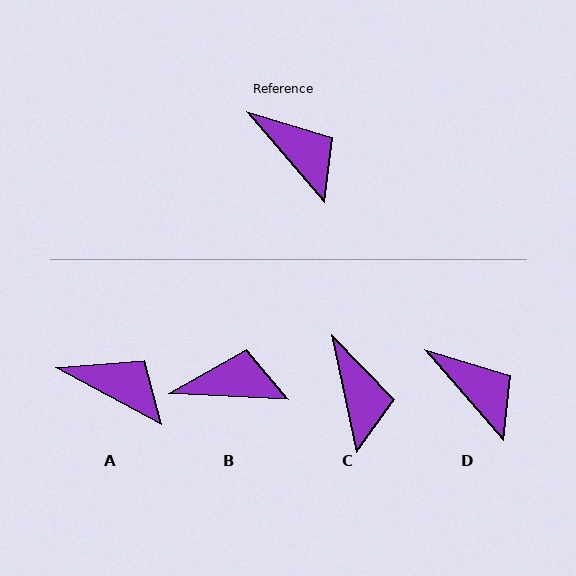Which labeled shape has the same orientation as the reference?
D.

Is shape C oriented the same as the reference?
No, it is off by about 29 degrees.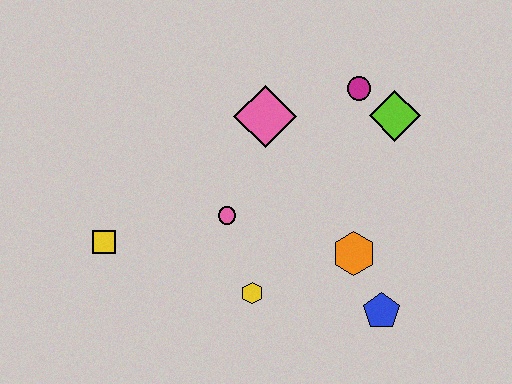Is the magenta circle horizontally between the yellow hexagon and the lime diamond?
Yes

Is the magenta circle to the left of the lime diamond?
Yes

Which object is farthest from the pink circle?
The lime diamond is farthest from the pink circle.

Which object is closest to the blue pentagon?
The orange hexagon is closest to the blue pentagon.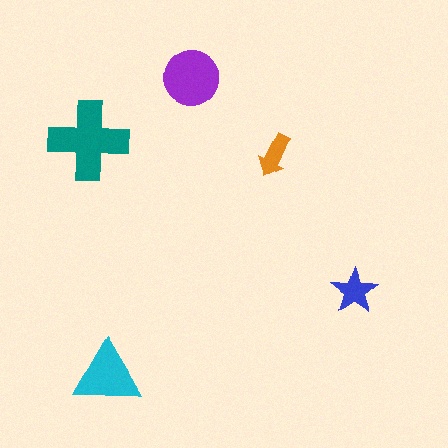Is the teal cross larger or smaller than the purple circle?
Larger.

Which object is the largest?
The teal cross.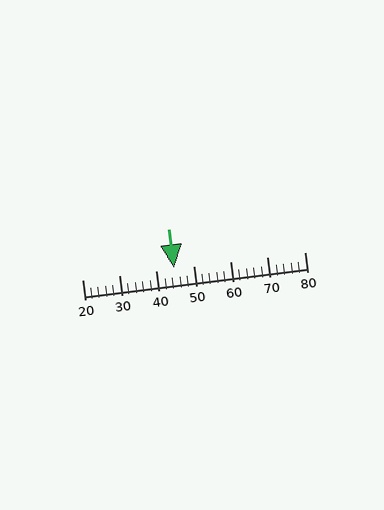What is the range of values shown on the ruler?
The ruler shows values from 20 to 80.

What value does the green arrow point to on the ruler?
The green arrow points to approximately 45.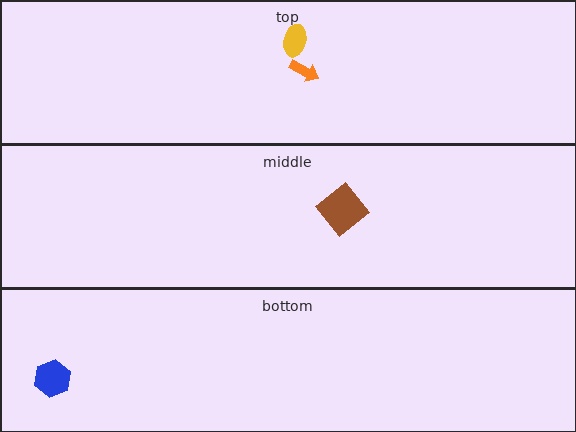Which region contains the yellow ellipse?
The top region.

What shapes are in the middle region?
The brown diamond.